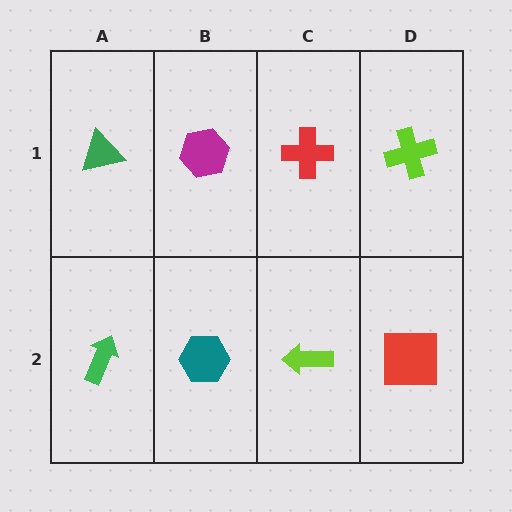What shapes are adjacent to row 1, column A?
A green arrow (row 2, column A), a magenta hexagon (row 1, column B).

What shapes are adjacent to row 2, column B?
A magenta hexagon (row 1, column B), a green arrow (row 2, column A), a lime arrow (row 2, column C).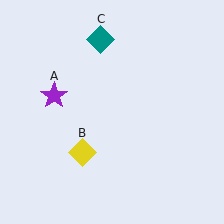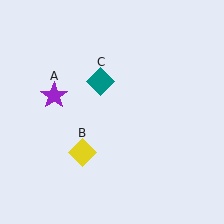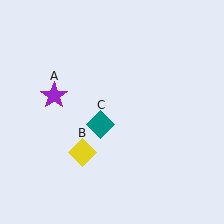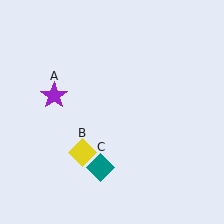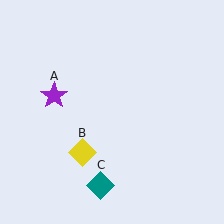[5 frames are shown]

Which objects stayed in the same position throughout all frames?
Purple star (object A) and yellow diamond (object B) remained stationary.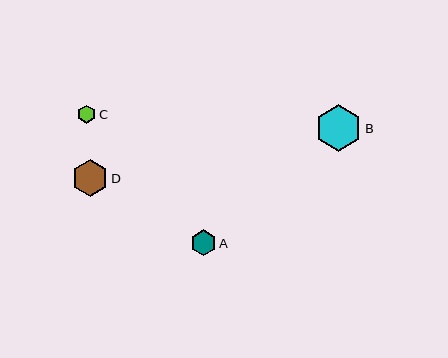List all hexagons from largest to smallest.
From largest to smallest: B, D, A, C.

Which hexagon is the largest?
Hexagon B is the largest with a size of approximately 46 pixels.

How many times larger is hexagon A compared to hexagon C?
Hexagon A is approximately 1.4 times the size of hexagon C.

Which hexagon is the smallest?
Hexagon C is the smallest with a size of approximately 18 pixels.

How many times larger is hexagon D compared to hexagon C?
Hexagon D is approximately 2.0 times the size of hexagon C.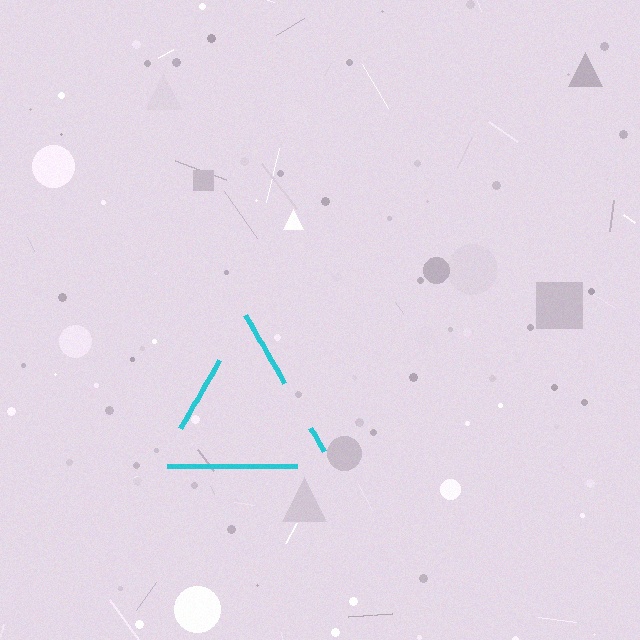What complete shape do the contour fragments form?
The contour fragments form a triangle.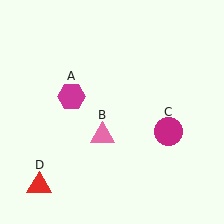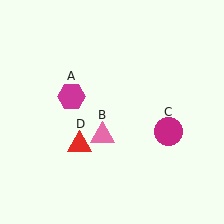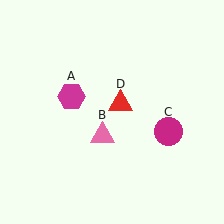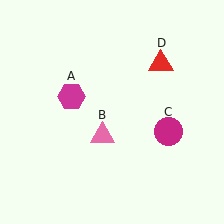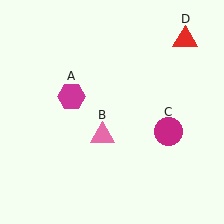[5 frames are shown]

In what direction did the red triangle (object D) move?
The red triangle (object D) moved up and to the right.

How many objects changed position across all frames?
1 object changed position: red triangle (object D).